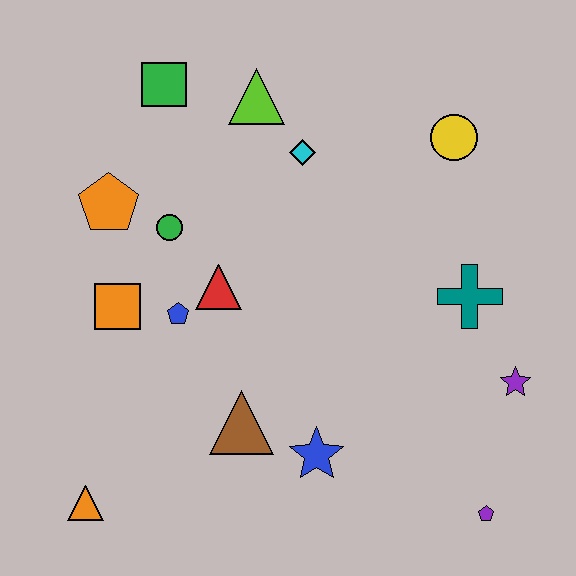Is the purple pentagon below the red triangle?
Yes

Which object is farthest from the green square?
The purple pentagon is farthest from the green square.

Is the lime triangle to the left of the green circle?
No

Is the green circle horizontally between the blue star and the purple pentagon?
No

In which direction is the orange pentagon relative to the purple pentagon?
The orange pentagon is to the left of the purple pentagon.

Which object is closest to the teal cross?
The purple star is closest to the teal cross.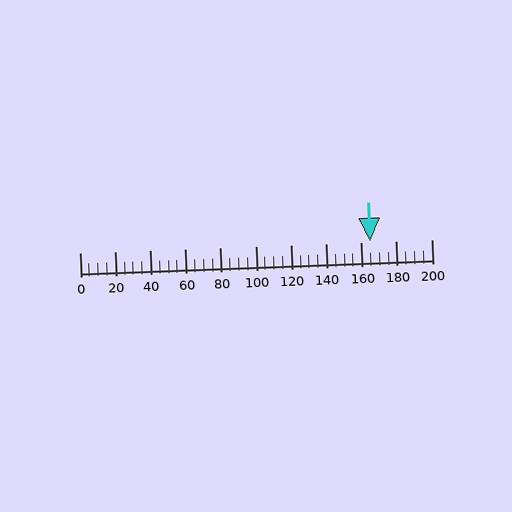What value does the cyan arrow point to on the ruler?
The cyan arrow points to approximately 165.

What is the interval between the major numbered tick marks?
The major tick marks are spaced 20 units apart.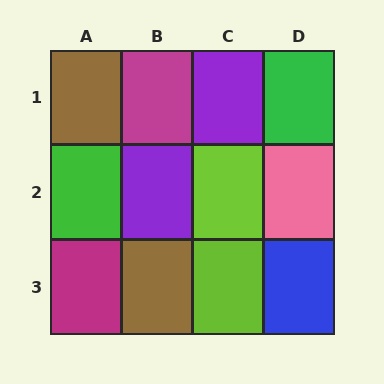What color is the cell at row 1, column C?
Purple.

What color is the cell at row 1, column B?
Magenta.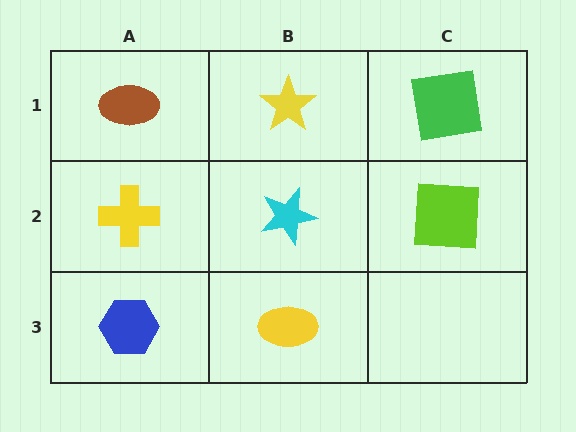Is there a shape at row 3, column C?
No, that cell is empty.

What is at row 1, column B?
A yellow star.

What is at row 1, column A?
A brown ellipse.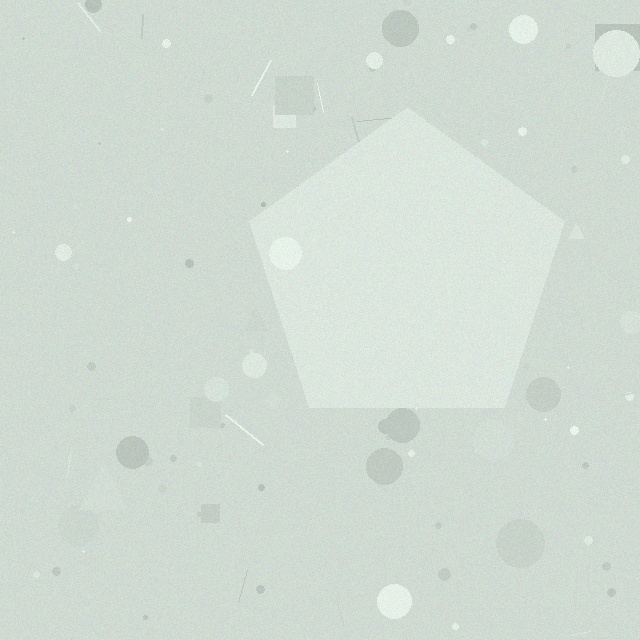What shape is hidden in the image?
A pentagon is hidden in the image.